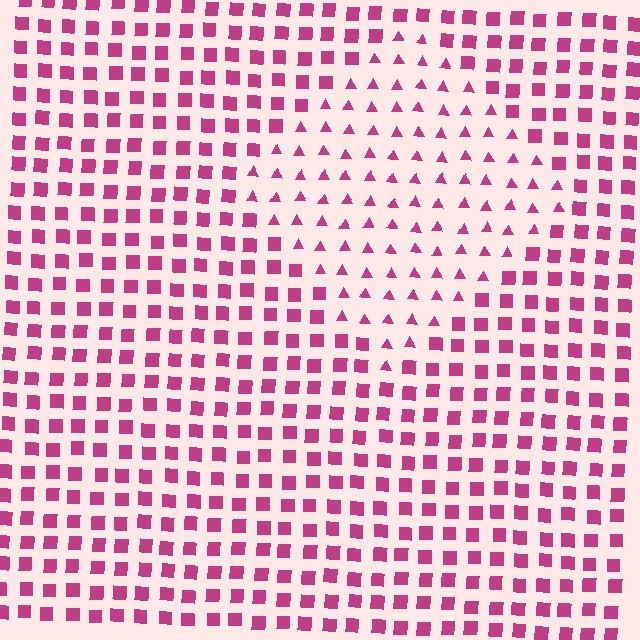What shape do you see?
I see a diamond.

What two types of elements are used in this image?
The image uses triangles inside the diamond region and squares outside it.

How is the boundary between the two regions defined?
The boundary is defined by a change in element shape: triangles inside vs. squares outside. All elements share the same color and spacing.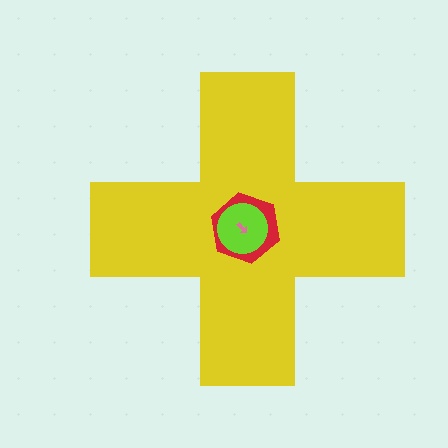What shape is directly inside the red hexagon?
The lime circle.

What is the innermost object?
The pink arrow.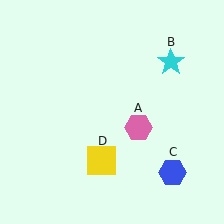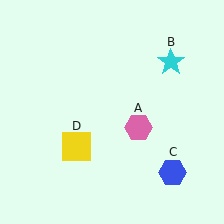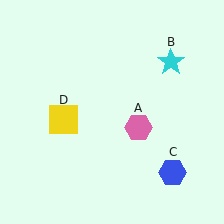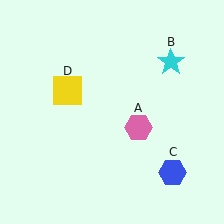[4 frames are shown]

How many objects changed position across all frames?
1 object changed position: yellow square (object D).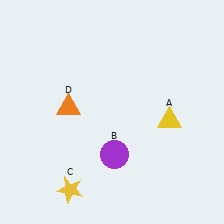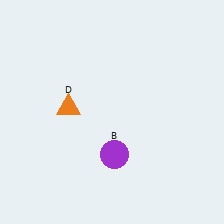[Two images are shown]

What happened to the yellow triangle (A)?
The yellow triangle (A) was removed in Image 2. It was in the bottom-right area of Image 1.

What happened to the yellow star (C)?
The yellow star (C) was removed in Image 2. It was in the bottom-left area of Image 1.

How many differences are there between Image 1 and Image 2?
There are 2 differences between the two images.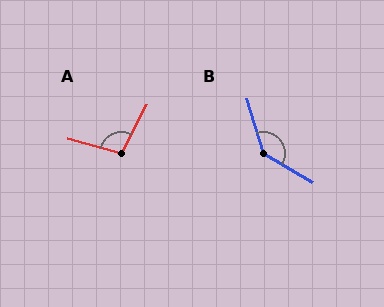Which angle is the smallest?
A, at approximately 102 degrees.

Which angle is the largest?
B, at approximately 137 degrees.